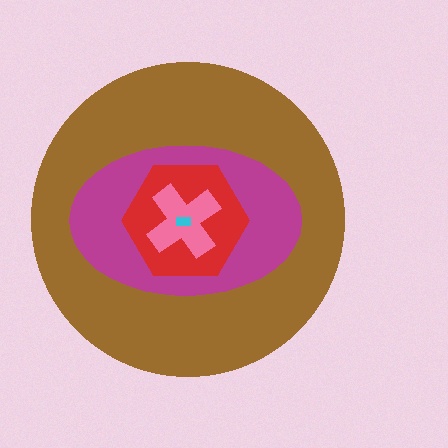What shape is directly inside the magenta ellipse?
The red hexagon.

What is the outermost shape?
The brown circle.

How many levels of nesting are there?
5.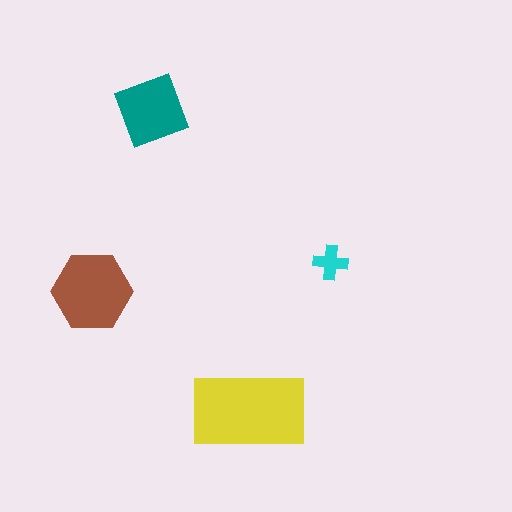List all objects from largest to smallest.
The yellow rectangle, the brown hexagon, the teal diamond, the cyan cross.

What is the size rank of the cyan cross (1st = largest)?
4th.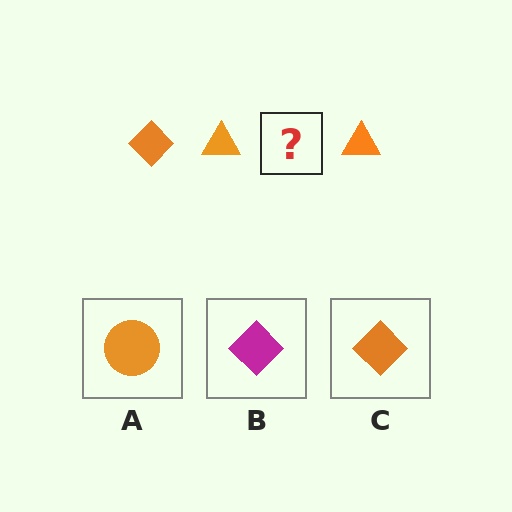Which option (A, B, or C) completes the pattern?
C.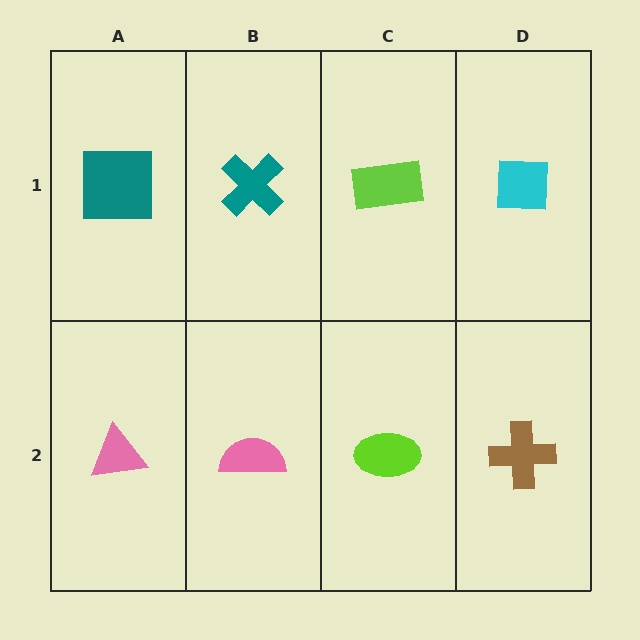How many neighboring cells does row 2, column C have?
3.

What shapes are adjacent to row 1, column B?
A pink semicircle (row 2, column B), a teal square (row 1, column A), a lime rectangle (row 1, column C).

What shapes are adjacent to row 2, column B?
A teal cross (row 1, column B), a pink triangle (row 2, column A), a lime ellipse (row 2, column C).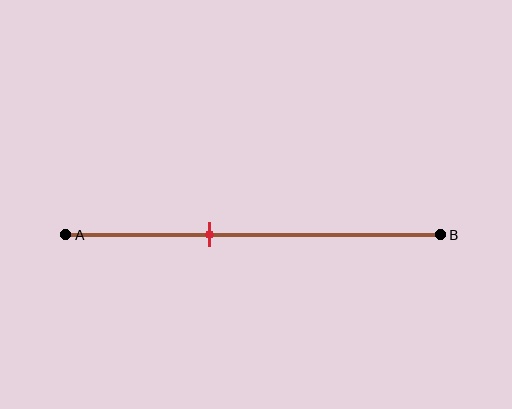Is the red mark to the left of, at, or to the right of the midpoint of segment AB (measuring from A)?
The red mark is to the left of the midpoint of segment AB.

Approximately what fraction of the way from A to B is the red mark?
The red mark is approximately 40% of the way from A to B.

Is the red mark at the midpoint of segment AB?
No, the mark is at about 40% from A, not at the 50% midpoint.